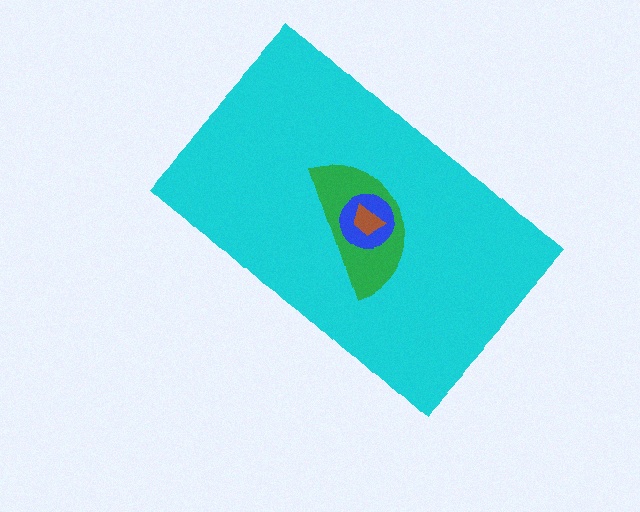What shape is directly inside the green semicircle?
The blue circle.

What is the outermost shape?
The cyan rectangle.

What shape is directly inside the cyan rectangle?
The green semicircle.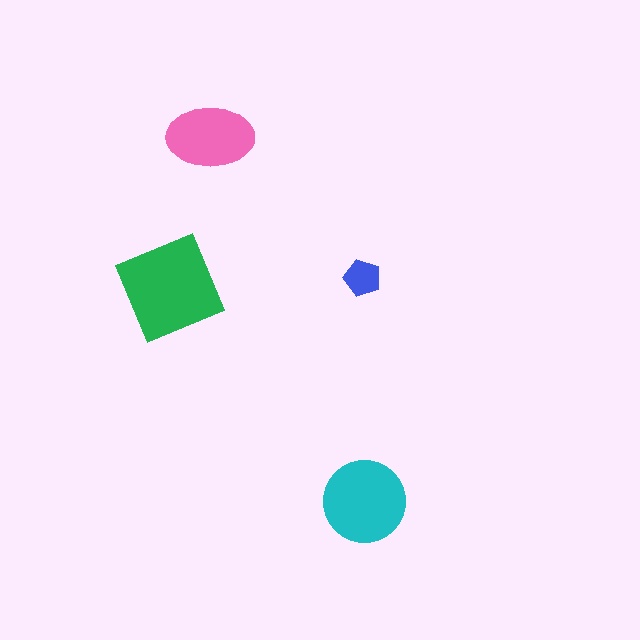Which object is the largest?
The green diamond.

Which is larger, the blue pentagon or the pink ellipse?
The pink ellipse.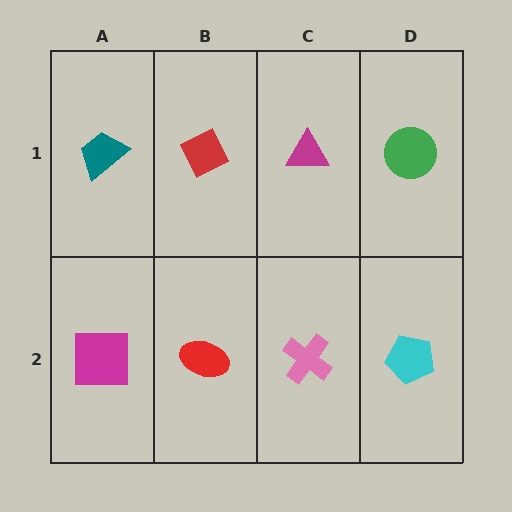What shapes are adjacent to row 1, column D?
A cyan pentagon (row 2, column D), a magenta triangle (row 1, column C).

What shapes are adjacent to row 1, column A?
A magenta square (row 2, column A), a red diamond (row 1, column B).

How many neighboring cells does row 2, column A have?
2.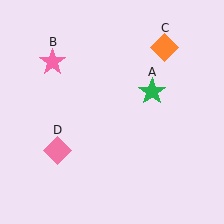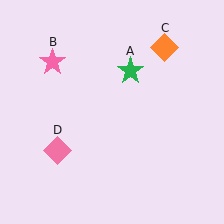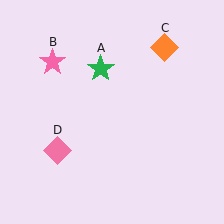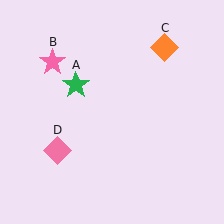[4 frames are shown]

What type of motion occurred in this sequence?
The green star (object A) rotated counterclockwise around the center of the scene.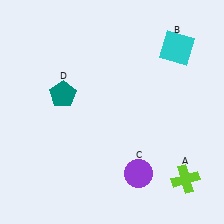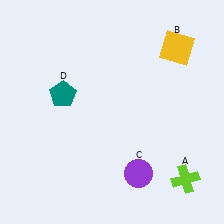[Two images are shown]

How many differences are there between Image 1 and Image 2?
There is 1 difference between the two images.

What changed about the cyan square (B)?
In Image 1, B is cyan. In Image 2, it changed to yellow.